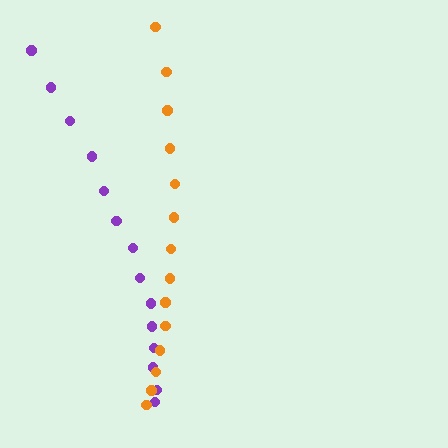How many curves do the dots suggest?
There are 2 distinct paths.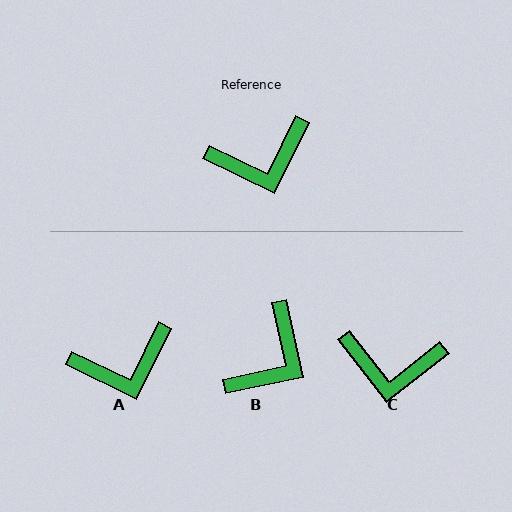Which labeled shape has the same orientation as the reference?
A.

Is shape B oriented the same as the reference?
No, it is off by about 38 degrees.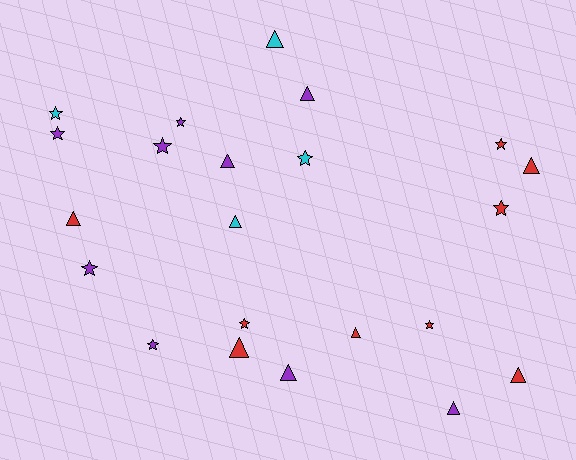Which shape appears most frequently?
Triangle, with 11 objects.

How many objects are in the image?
There are 22 objects.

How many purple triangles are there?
There are 4 purple triangles.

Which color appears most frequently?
Purple, with 9 objects.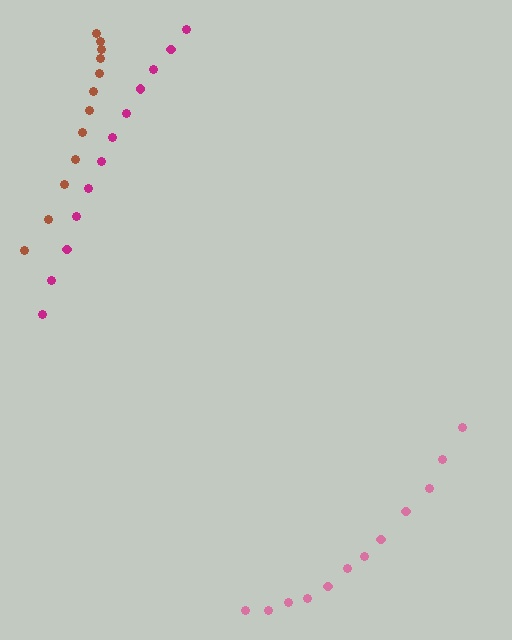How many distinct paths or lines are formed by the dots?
There are 3 distinct paths.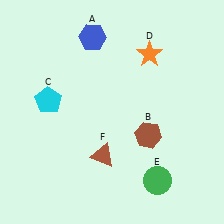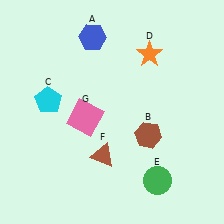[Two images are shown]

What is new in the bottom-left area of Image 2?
A pink square (G) was added in the bottom-left area of Image 2.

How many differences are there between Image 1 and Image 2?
There is 1 difference between the two images.